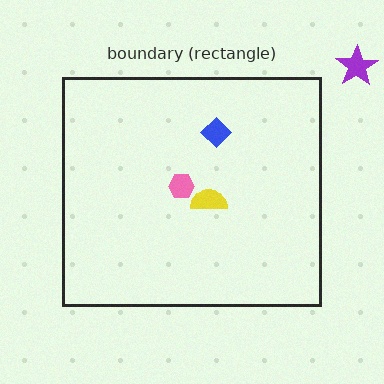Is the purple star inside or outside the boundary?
Outside.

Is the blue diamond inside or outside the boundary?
Inside.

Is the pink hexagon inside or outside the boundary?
Inside.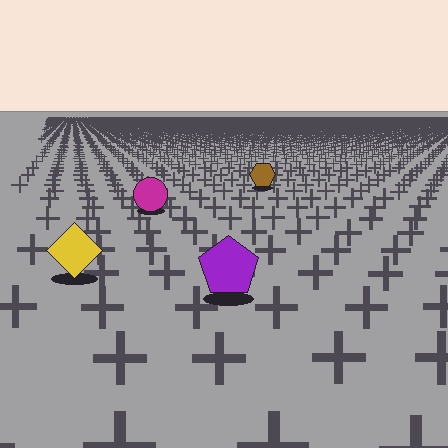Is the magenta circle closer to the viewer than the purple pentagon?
No. The purple pentagon is closer — you can tell from the texture gradient: the ground texture is coarser near it.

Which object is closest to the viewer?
The purple pentagon is closest. The texture marks near it are larger and more spread out.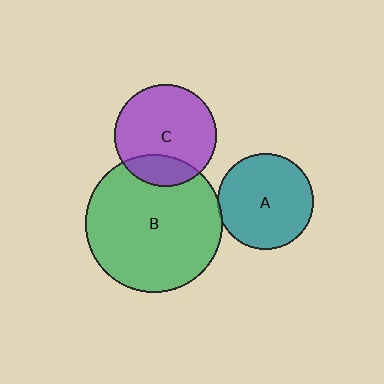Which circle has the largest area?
Circle B (green).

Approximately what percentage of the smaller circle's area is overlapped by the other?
Approximately 20%.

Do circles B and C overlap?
Yes.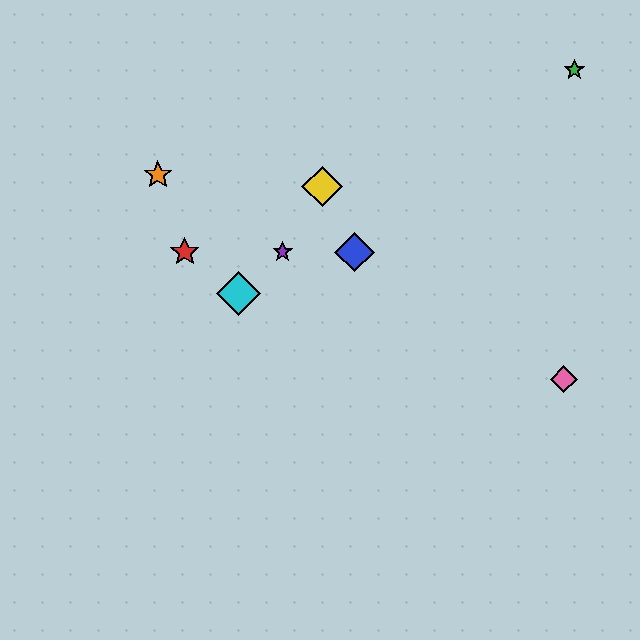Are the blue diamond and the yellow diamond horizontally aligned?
No, the blue diamond is at y≈252 and the yellow diamond is at y≈186.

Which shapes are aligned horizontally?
The red star, the blue diamond, the purple star are aligned horizontally.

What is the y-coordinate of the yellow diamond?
The yellow diamond is at y≈186.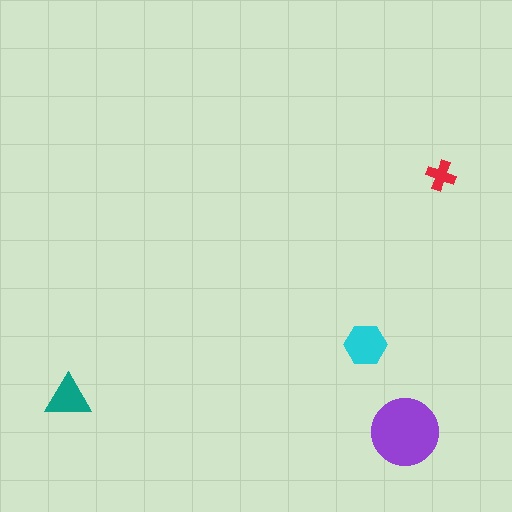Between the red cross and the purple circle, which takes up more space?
The purple circle.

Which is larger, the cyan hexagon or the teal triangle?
The cyan hexagon.